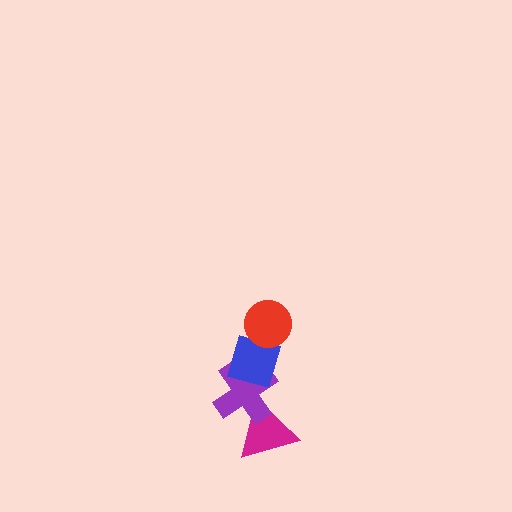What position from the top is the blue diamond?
The blue diamond is 2nd from the top.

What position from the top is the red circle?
The red circle is 1st from the top.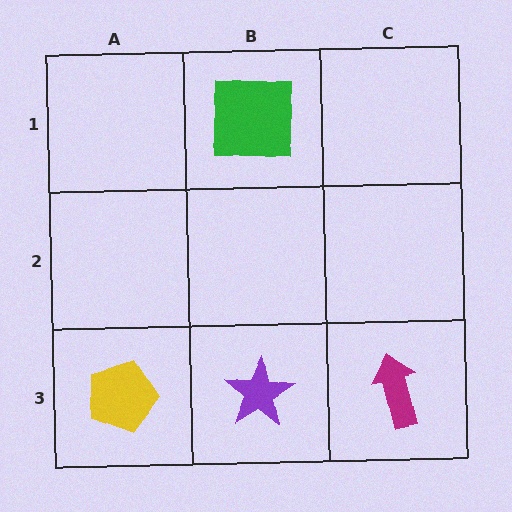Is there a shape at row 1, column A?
No, that cell is empty.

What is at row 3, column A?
A yellow pentagon.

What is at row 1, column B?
A green square.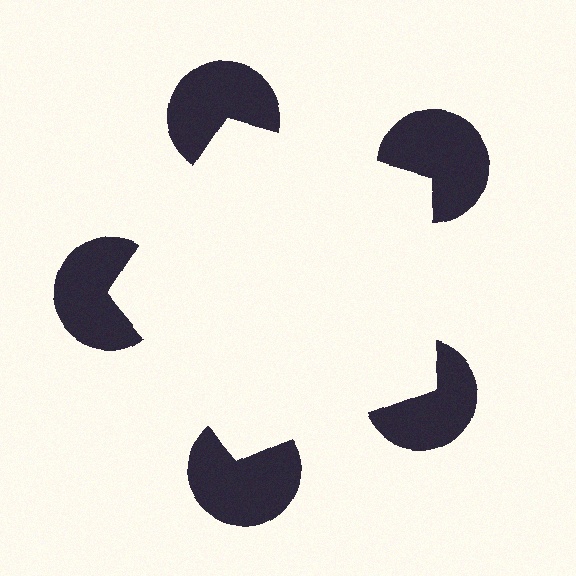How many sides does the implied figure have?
5 sides.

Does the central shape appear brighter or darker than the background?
It typically appears slightly brighter than the background, even though no actual brightness change is drawn.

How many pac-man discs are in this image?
There are 5 — one at each vertex of the illusory pentagon.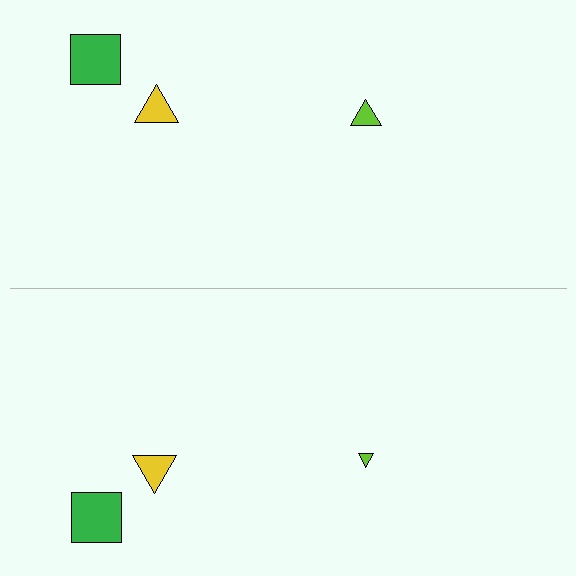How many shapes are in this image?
There are 6 shapes in this image.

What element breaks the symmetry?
The lime triangle on the bottom side has a different size than its mirror counterpart.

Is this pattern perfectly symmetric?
No, the pattern is not perfectly symmetric. The lime triangle on the bottom side has a different size than its mirror counterpart.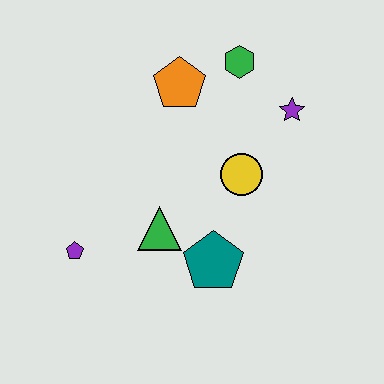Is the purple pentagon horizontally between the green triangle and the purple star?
No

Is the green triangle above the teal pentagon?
Yes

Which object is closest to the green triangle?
The teal pentagon is closest to the green triangle.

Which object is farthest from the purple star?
The purple pentagon is farthest from the purple star.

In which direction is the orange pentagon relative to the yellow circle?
The orange pentagon is above the yellow circle.